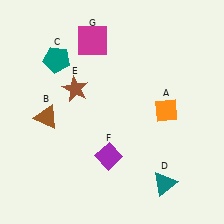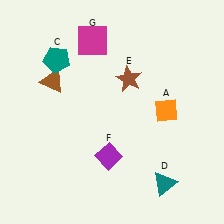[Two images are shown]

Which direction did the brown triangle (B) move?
The brown triangle (B) moved up.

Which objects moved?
The objects that moved are: the brown triangle (B), the brown star (E).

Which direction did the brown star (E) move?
The brown star (E) moved right.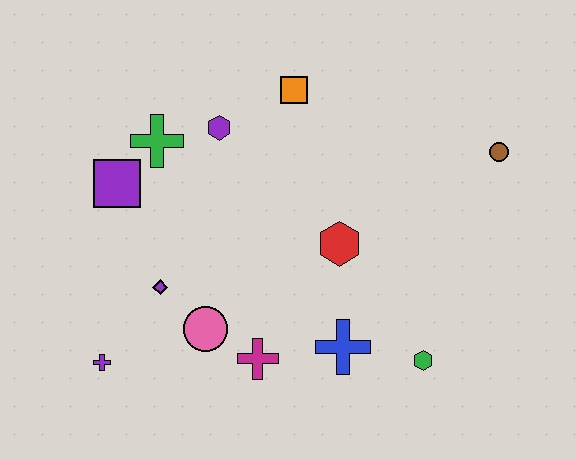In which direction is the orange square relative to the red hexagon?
The orange square is above the red hexagon.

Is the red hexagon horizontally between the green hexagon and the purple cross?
Yes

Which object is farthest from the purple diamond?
The brown circle is farthest from the purple diamond.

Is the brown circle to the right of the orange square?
Yes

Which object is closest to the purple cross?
The purple diamond is closest to the purple cross.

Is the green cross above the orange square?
No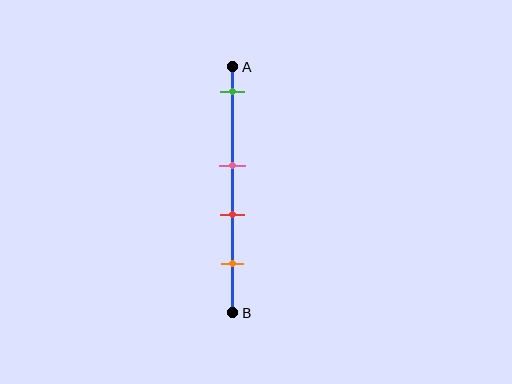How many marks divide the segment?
There are 4 marks dividing the segment.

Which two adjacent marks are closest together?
The pink and red marks are the closest adjacent pair.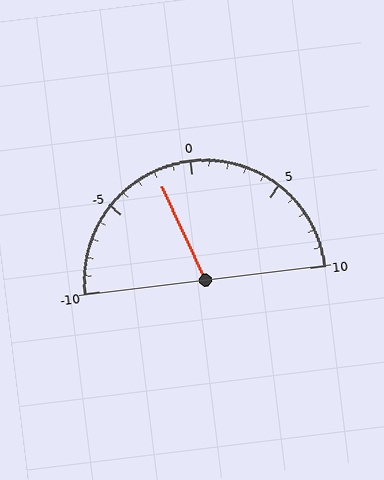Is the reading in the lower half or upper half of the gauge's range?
The reading is in the lower half of the range (-10 to 10).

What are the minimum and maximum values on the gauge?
The gauge ranges from -10 to 10.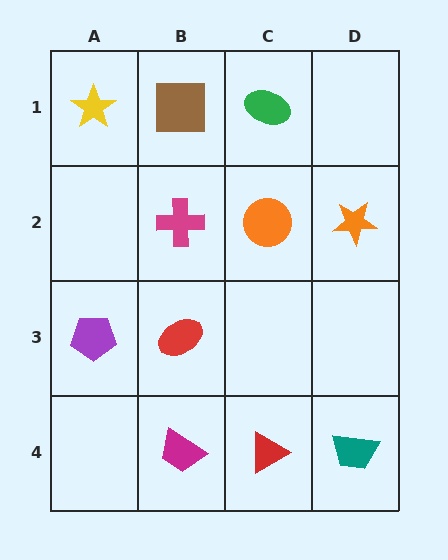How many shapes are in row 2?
3 shapes.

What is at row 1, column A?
A yellow star.